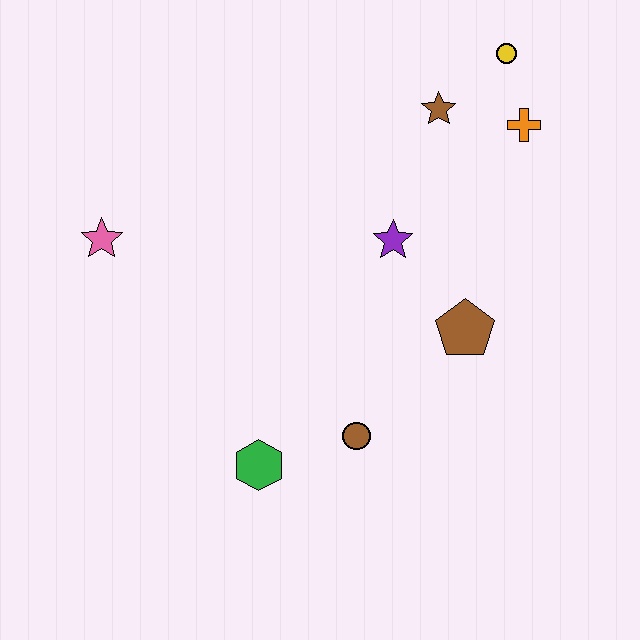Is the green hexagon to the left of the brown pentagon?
Yes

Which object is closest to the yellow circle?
The orange cross is closest to the yellow circle.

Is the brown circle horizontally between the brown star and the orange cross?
No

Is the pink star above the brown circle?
Yes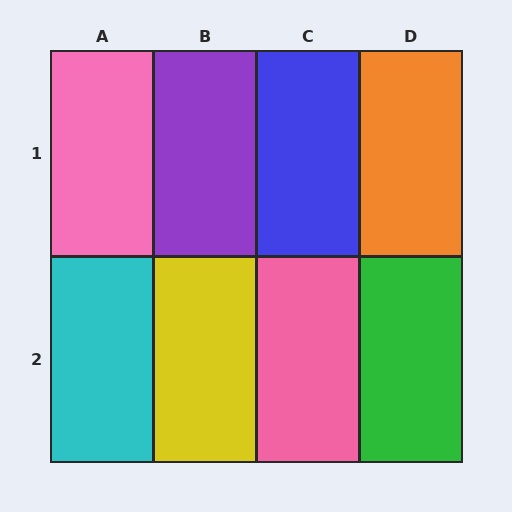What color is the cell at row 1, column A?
Pink.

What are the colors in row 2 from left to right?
Cyan, yellow, pink, green.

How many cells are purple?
1 cell is purple.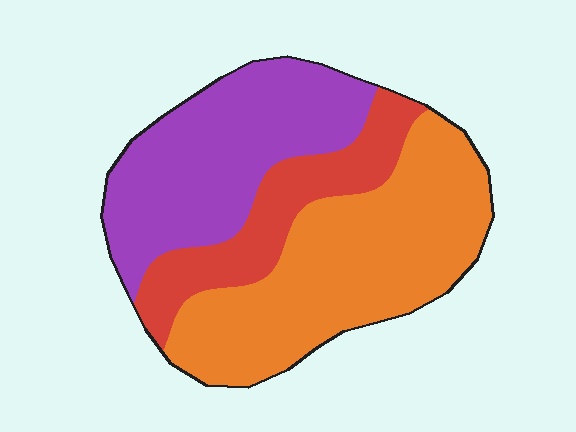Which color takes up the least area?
Red, at roughly 20%.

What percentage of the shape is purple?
Purple takes up about one third (1/3) of the shape.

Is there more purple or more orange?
Orange.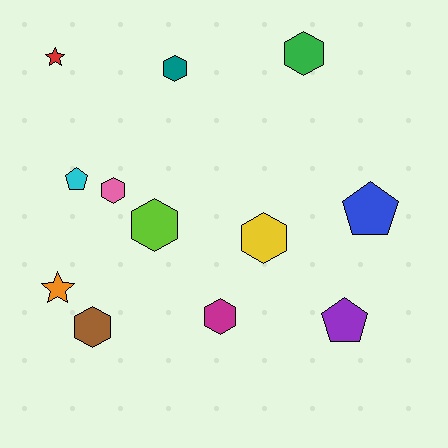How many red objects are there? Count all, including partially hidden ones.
There is 1 red object.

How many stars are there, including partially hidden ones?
There are 2 stars.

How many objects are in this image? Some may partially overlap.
There are 12 objects.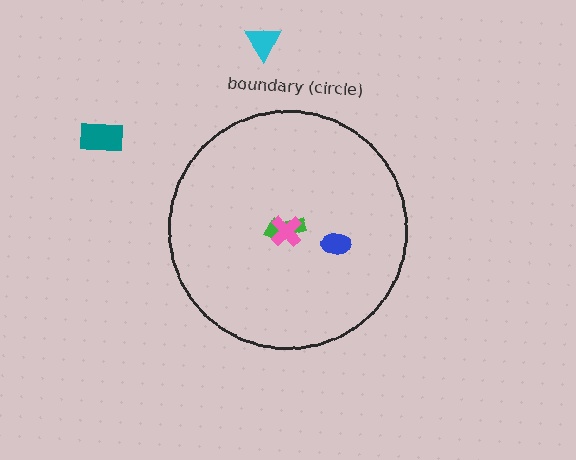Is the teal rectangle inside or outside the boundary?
Outside.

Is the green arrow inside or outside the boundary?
Inside.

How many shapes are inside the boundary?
3 inside, 2 outside.